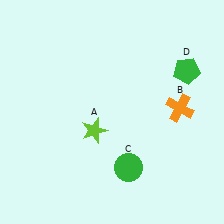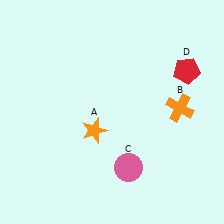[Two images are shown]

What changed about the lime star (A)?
In Image 1, A is lime. In Image 2, it changed to orange.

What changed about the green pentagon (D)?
In Image 1, D is green. In Image 2, it changed to red.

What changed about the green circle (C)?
In Image 1, C is green. In Image 2, it changed to pink.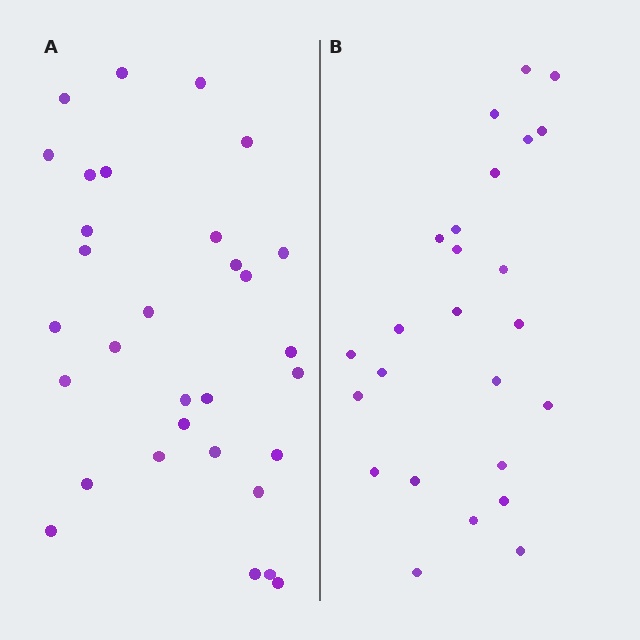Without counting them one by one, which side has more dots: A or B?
Region A (the left region) has more dots.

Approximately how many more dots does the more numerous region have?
Region A has about 6 more dots than region B.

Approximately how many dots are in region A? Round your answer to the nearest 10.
About 30 dots. (The exact count is 31, which rounds to 30.)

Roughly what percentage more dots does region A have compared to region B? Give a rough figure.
About 25% more.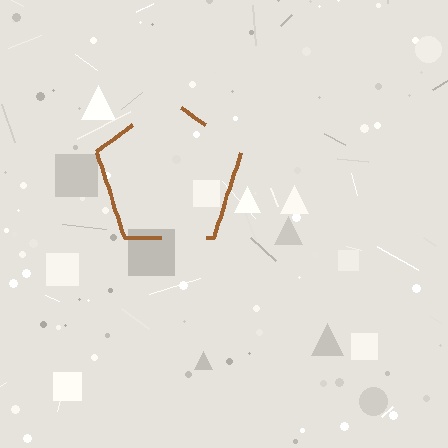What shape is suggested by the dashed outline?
The dashed outline suggests a pentagon.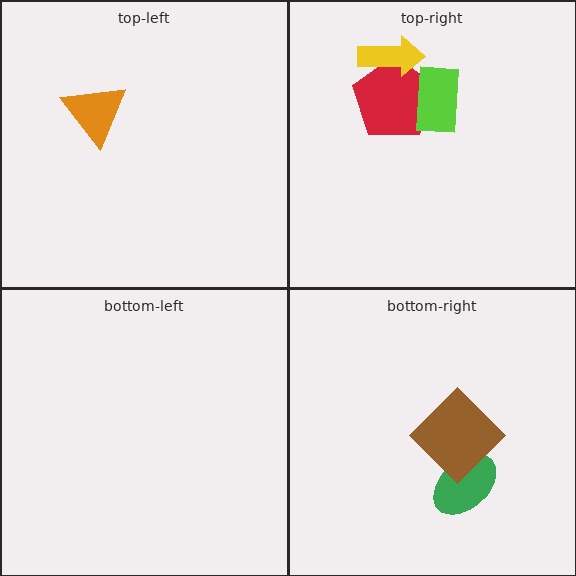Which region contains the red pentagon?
The top-right region.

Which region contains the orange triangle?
The top-left region.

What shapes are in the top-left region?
The orange triangle.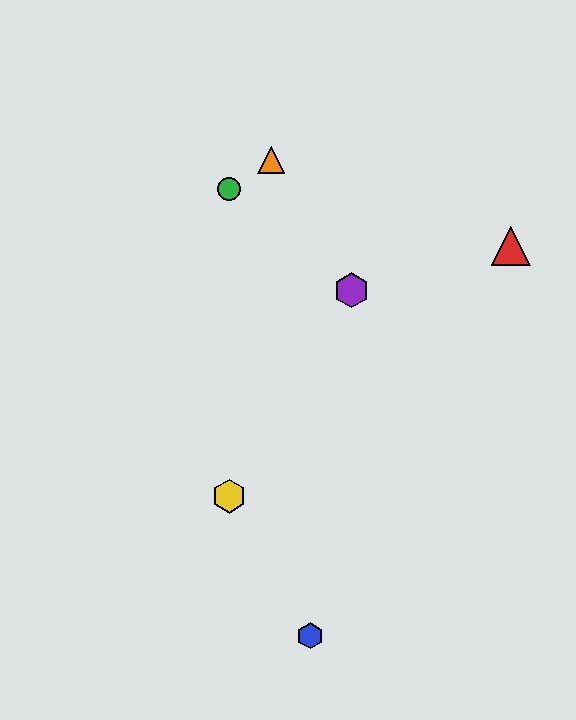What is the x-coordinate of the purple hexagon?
The purple hexagon is at x≈351.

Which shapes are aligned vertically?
The green circle, the yellow hexagon are aligned vertically.